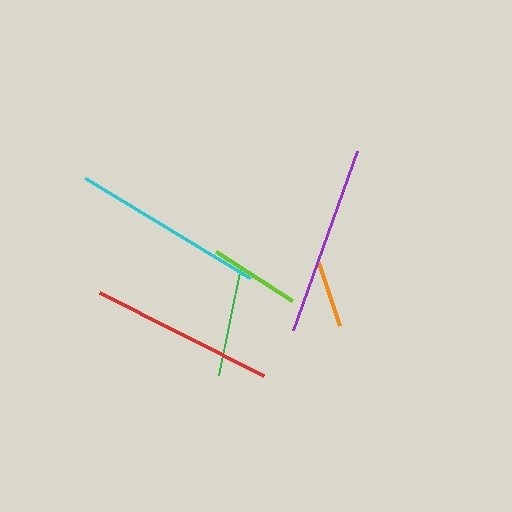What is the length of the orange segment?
The orange segment is approximately 66 pixels long.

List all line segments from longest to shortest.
From longest to shortest: cyan, purple, red, green, lime, orange.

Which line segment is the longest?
The cyan line is the longest at approximately 193 pixels.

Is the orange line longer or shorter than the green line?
The green line is longer than the orange line.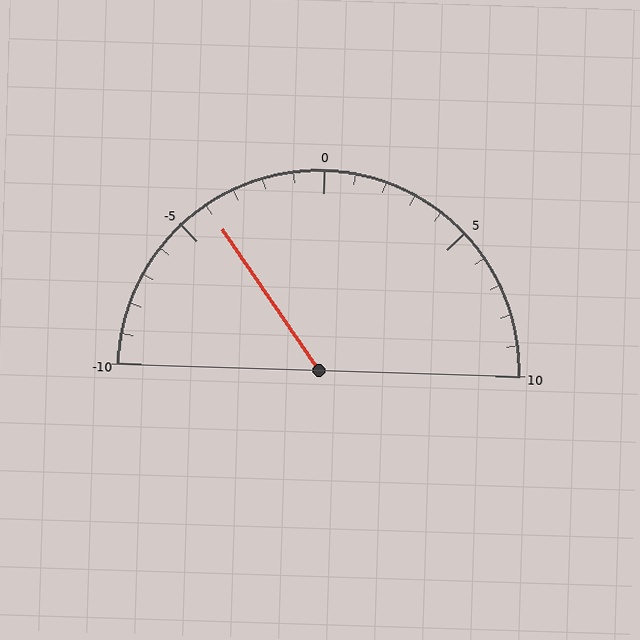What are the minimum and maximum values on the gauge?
The gauge ranges from -10 to 10.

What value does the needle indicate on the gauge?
The needle indicates approximately -4.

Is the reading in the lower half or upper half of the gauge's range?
The reading is in the lower half of the range (-10 to 10).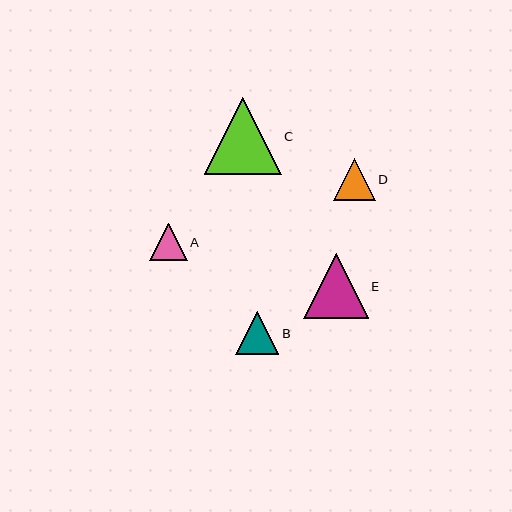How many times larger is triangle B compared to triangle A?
Triangle B is approximately 1.1 times the size of triangle A.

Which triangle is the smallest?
Triangle A is the smallest with a size of approximately 38 pixels.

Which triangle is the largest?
Triangle C is the largest with a size of approximately 77 pixels.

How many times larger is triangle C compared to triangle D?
Triangle C is approximately 1.8 times the size of triangle D.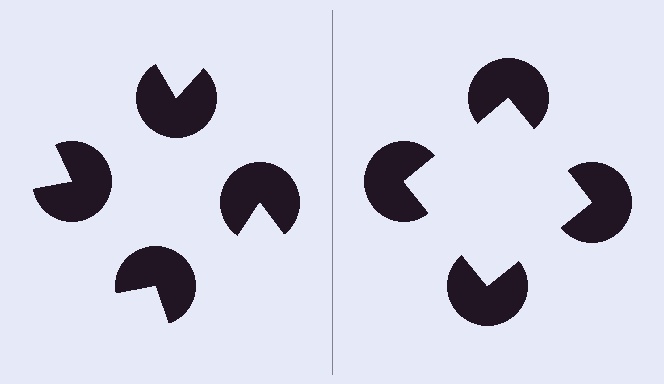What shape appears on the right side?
An illusory square.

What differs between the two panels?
The pac-man discs are positioned identically on both sides; only the wedge orientations differ. On the right they align to a square; on the left they are misaligned.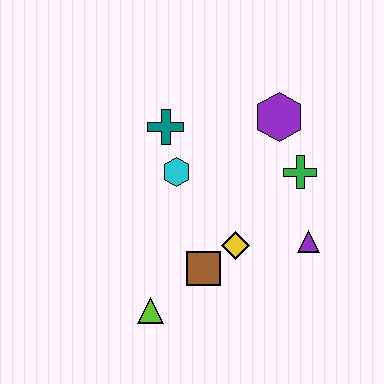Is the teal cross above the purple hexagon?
No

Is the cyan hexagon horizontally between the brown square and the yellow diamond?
No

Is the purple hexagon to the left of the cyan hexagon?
No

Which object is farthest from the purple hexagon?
The lime triangle is farthest from the purple hexagon.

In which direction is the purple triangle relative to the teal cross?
The purple triangle is to the right of the teal cross.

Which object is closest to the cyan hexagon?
The teal cross is closest to the cyan hexagon.